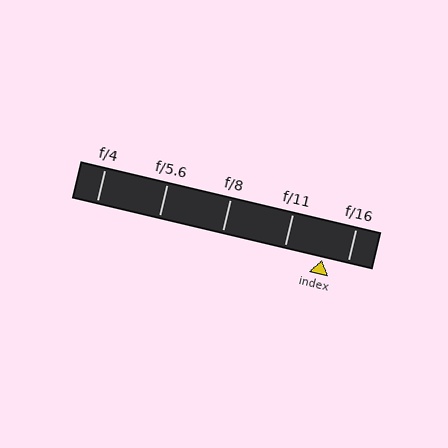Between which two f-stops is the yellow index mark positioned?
The index mark is between f/11 and f/16.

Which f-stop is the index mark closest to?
The index mark is closest to f/16.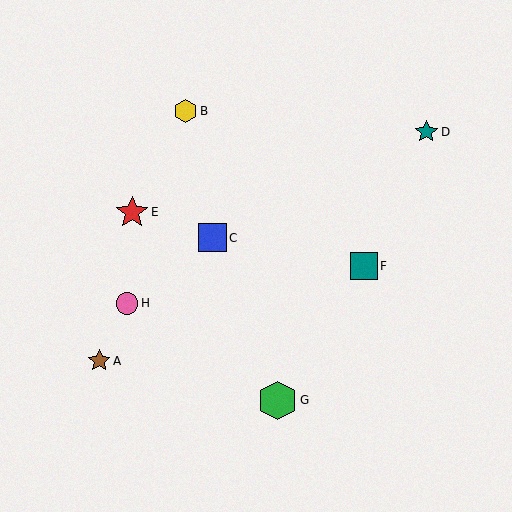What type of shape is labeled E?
Shape E is a red star.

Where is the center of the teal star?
The center of the teal star is at (426, 132).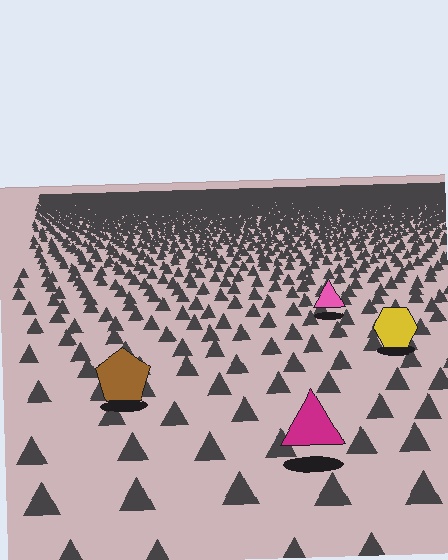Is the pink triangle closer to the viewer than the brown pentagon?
No. The brown pentagon is closer — you can tell from the texture gradient: the ground texture is coarser near it.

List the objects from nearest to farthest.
From nearest to farthest: the magenta triangle, the brown pentagon, the yellow hexagon, the pink triangle.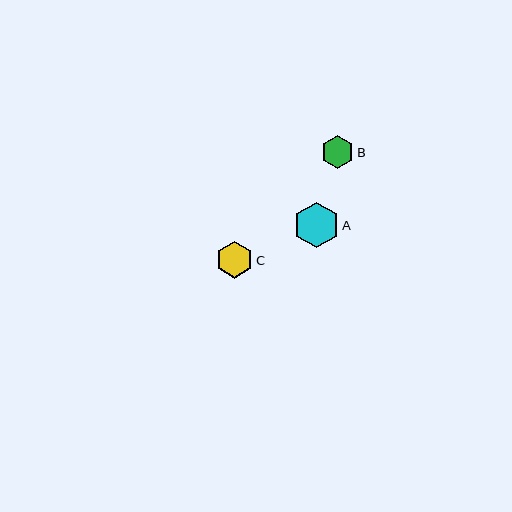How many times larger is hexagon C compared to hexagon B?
Hexagon C is approximately 1.1 times the size of hexagon B.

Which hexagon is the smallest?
Hexagon B is the smallest with a size of approximately 33 pixels.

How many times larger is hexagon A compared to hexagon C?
Hexagon A is approximately 1.2 times the size of hexagon C.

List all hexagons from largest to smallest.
From largest to smallest: A, C, B.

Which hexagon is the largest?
Hexagon A is the largest with a size of approximately 45 pixels.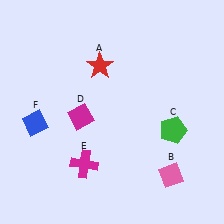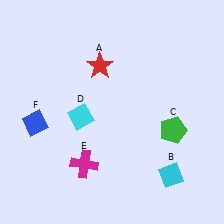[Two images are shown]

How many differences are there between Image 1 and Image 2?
There are 2 differences between the two images.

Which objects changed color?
B changed from pink to cyan. D changed from magenta to cyan.